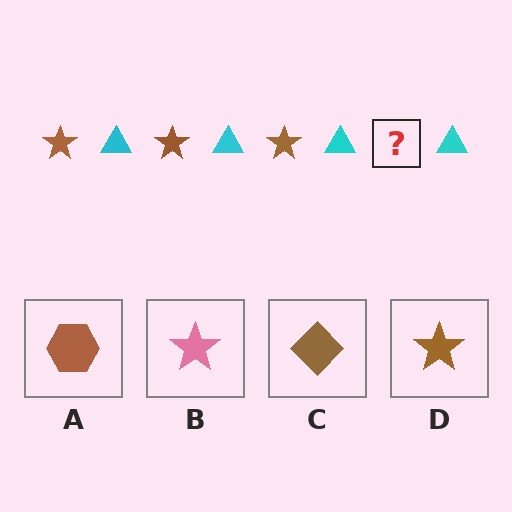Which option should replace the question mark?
Option D.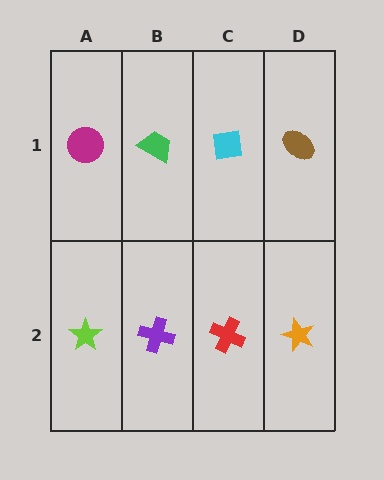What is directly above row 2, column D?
A brown ellipse.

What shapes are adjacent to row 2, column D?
A brown ellipse (row 1, column D), a red cross (row 2, column C).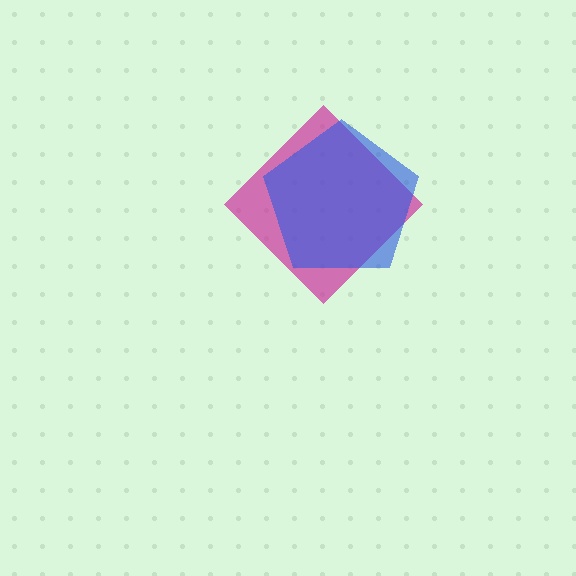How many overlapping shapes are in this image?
There are 2 overlapping shapes in the image.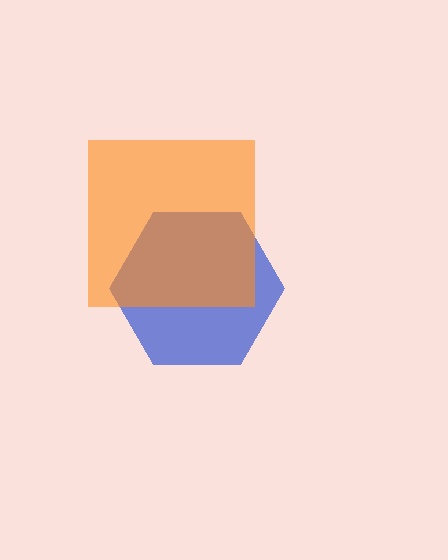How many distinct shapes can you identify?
There are 2 distinct shapes: a blue hexagon, an orange square.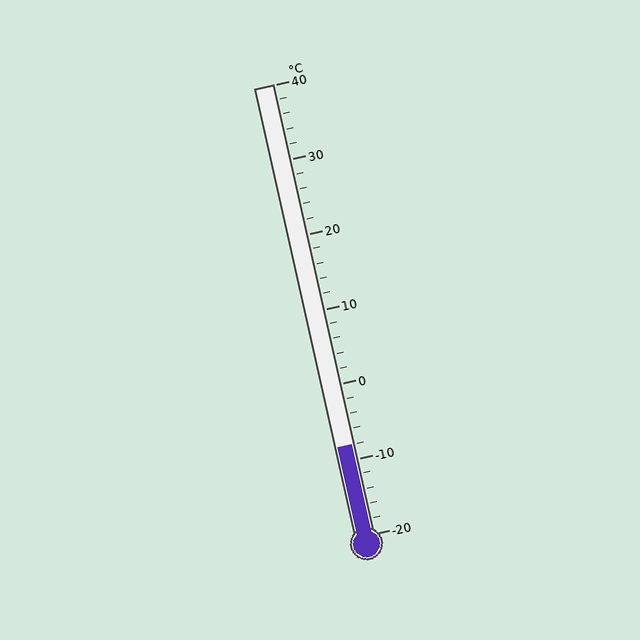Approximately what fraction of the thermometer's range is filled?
The thermometer is filled to approximately 20% of its range.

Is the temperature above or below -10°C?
The temperature is above -10°C.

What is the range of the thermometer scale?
The thermometer scale ranges from -20°C to 40°C.